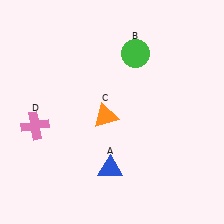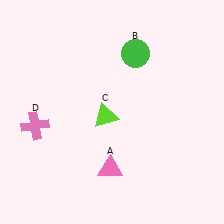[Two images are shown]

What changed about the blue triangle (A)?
In Image 1, A is blue. In Image 2, it changed to pink.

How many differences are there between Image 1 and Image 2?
There are 2 differences between the two images.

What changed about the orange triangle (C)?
In Image 1, C is orange. In Image 2, it changed to lime.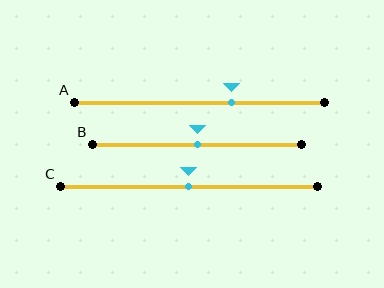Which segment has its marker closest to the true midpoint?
Segment B has its marker closest to the true midpoint.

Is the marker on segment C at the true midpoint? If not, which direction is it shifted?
Yes, the marker on segment C is at the true midpoint.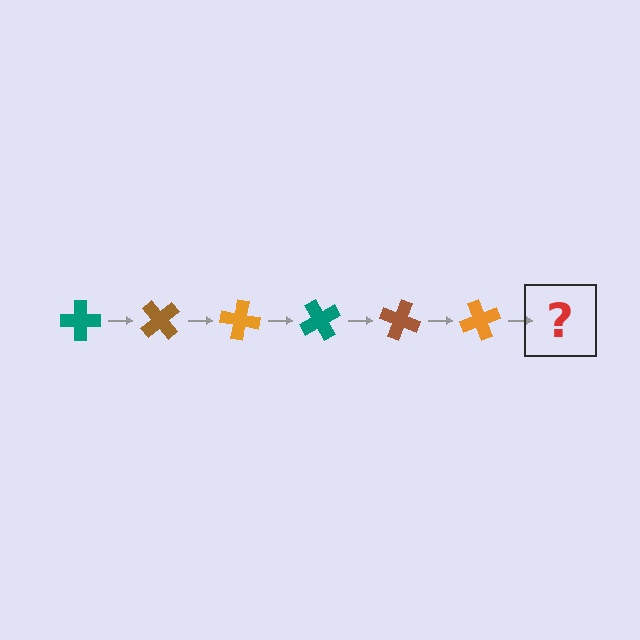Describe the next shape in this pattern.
It should be a teal cross, rotated 300 degrees from the start.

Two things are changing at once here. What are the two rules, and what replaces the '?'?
The two rules are that it rotates 50 degrees each step and the color cycles through teal, brown, and orange. The '?' should be a teal cross, rotated 300 degrees from the start.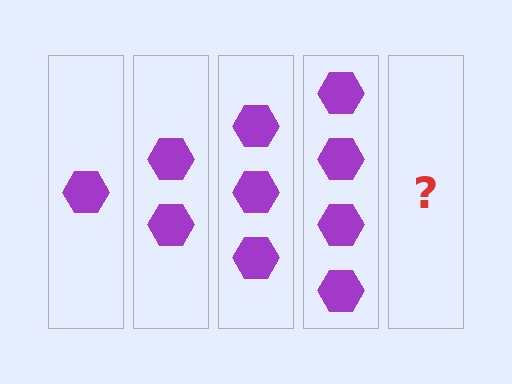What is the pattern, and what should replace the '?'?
The pattern is that each step adds one more hexagon. The '?' should be 5 hexagons.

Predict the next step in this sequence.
The next step is 5 hexagons.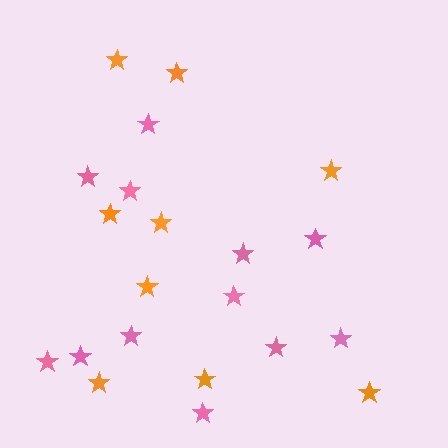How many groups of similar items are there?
There are 2 groups: one group of pink stars (12) and one group of orange stars (9).